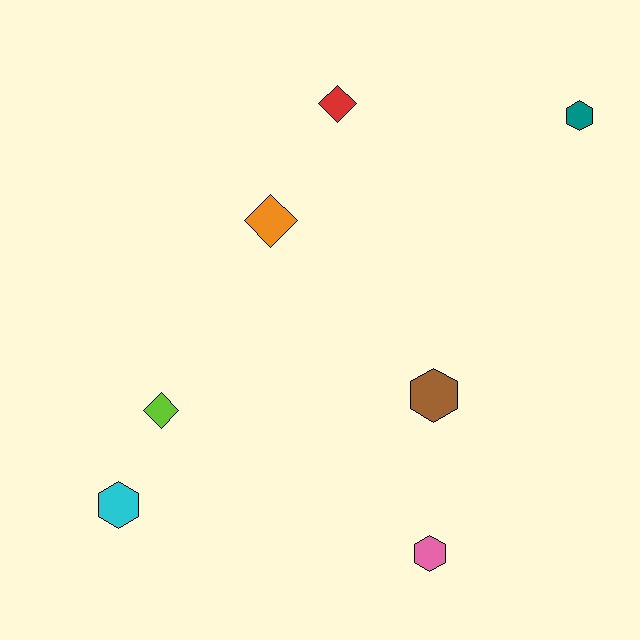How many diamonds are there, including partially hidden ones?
There are 3 diamonds.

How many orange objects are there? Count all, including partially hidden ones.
There is 1 orange object.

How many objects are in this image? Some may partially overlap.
There are 7 objects.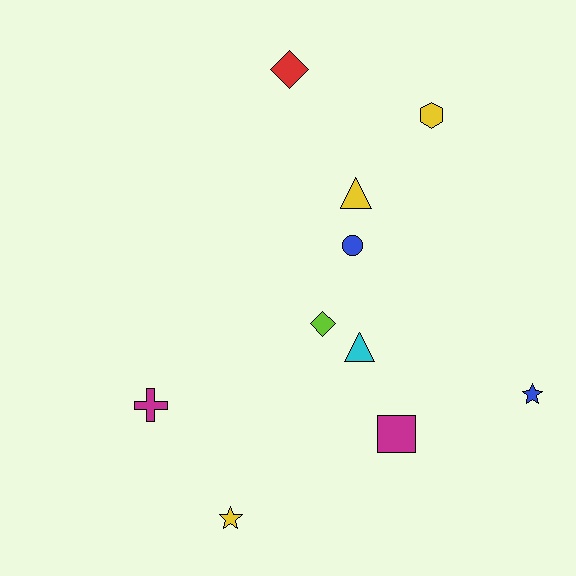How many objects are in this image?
There are 10 objects.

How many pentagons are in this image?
There are no pentagons.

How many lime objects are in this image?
There is 1 lime object.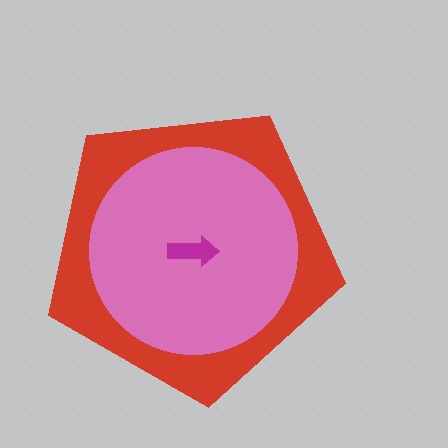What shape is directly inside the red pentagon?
The pink circle.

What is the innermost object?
The magenta arrow.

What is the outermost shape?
The red pentagon.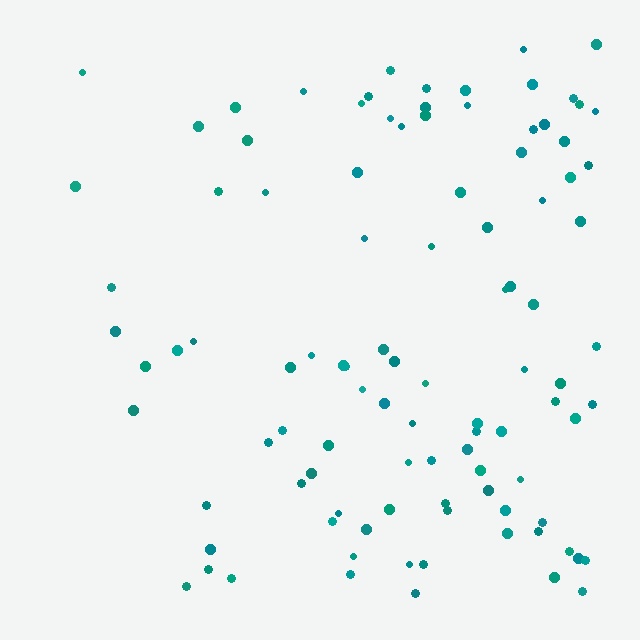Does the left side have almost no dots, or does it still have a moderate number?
Still a moderate number, just noticeably fewer than the right.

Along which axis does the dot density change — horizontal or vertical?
Horizontal.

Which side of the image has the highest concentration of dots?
The right.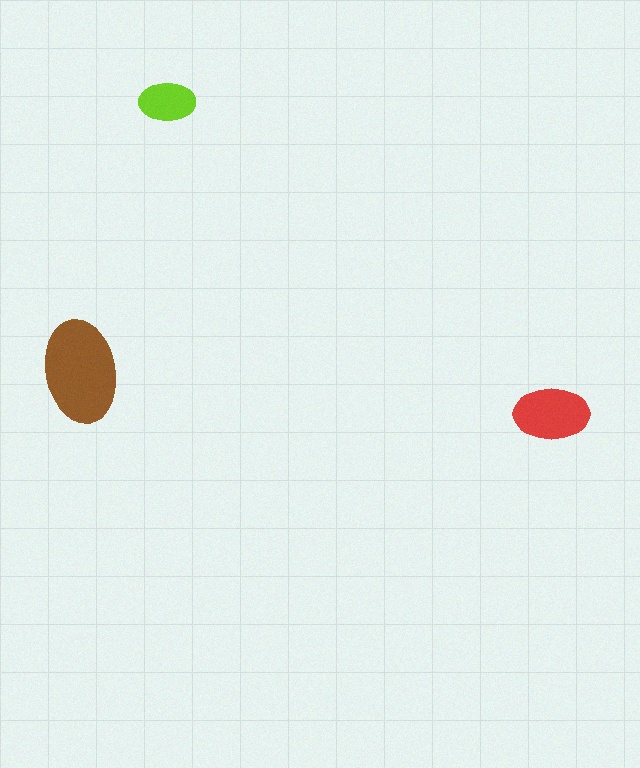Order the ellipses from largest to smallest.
the brown one, the red one, the lime one.